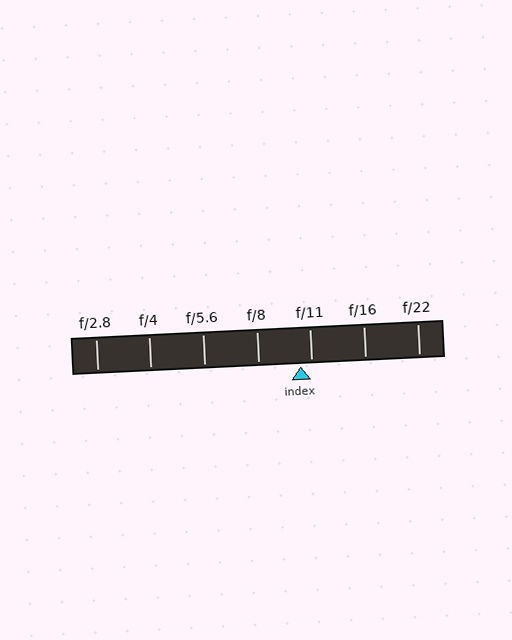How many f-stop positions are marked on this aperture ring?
There are 7 f-stop positions marked.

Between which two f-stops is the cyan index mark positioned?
The index mark is between f/8 and f/11.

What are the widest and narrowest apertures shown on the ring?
The widest aperture shown is f/2.8 and the narrowest is f/22.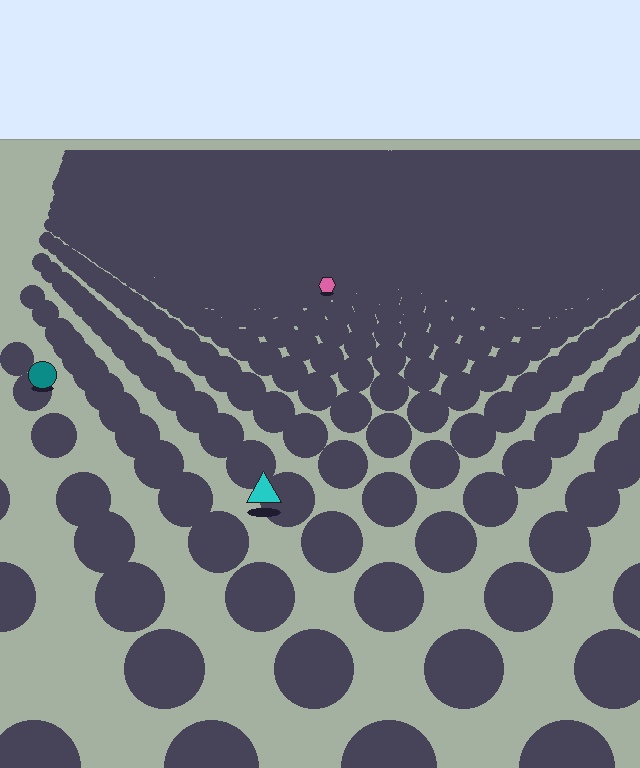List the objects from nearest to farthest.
From nearest to farthest: the cyan triangle, the teal circle, the pink hexagon.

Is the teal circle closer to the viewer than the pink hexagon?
Yes. The teal circle is closer — you can tell from the texture gradient: the ground texture is coarser near it.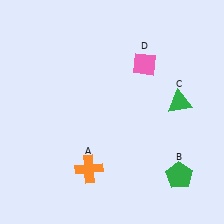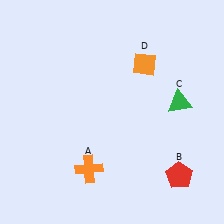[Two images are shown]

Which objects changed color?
B changed from green to red. D changed from pink to orange.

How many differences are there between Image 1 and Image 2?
There are 2 differences between the two images.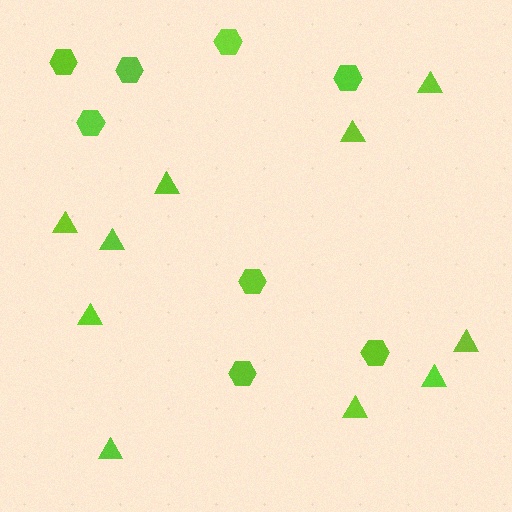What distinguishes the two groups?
There are 2 groups: one group of hexagons (8) and one group of triangles (10).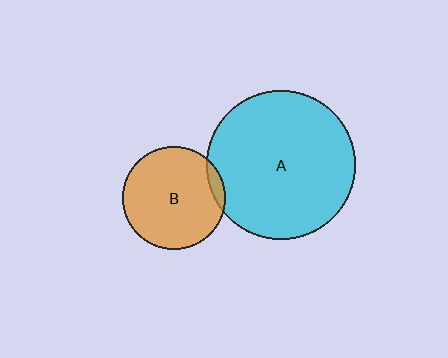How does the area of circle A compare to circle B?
Approximately 2.1 times.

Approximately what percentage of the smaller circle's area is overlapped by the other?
Approximately 5%.